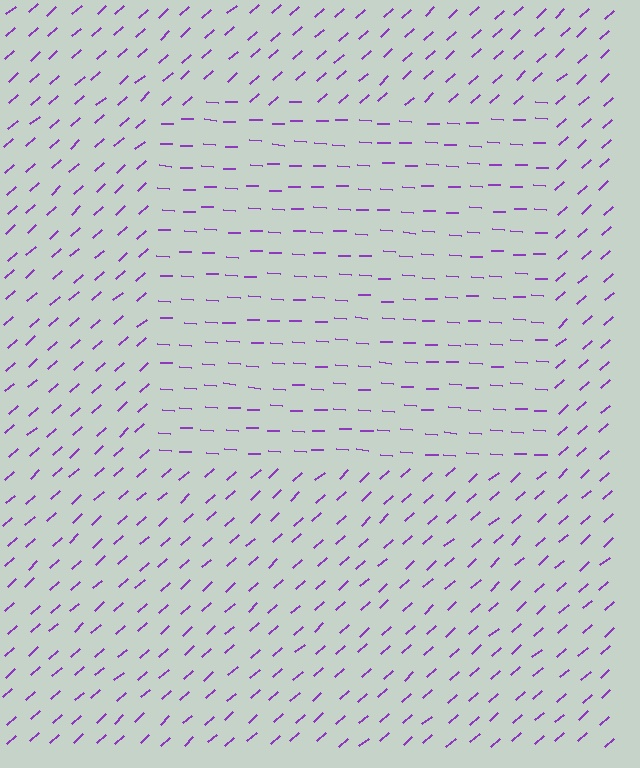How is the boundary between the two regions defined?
The boundary is defined purely by a change in line orientation (approximately 45 degrees difference). All lines are the same color and thickness.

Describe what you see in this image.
The image is filled with small purple line segments. A rectangle region in the image has lines oriented differently from the surrounding lines, creating a visible texture boundary.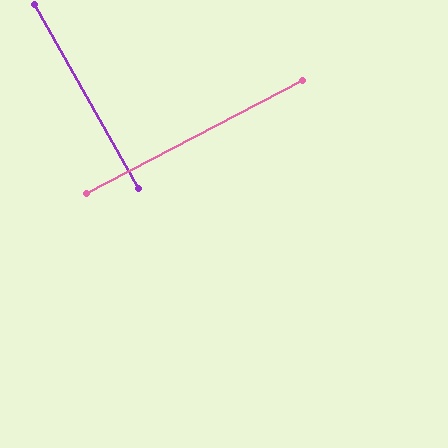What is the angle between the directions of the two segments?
Approximately 88 degrees.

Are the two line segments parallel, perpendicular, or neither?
Perpendicular — they meet at approximately 88°.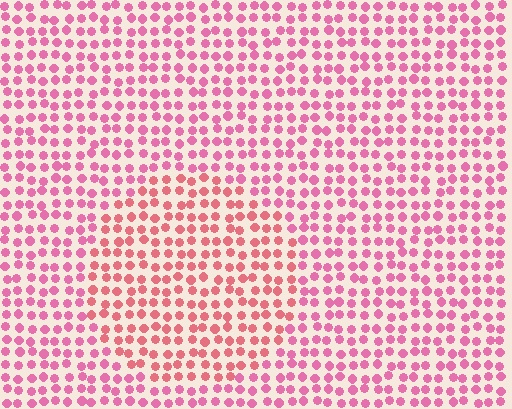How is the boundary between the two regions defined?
The boundary is defined purely by a slight shift in hue (about 24 degrees). Spacing, size, and orientation are identical on both sides.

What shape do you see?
I see a circle.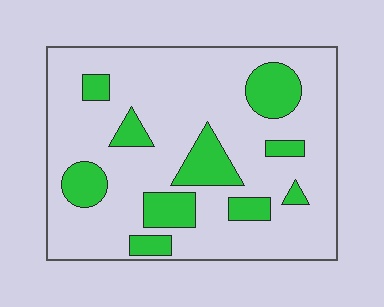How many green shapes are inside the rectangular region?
10.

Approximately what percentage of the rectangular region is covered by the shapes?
Approximately 20%.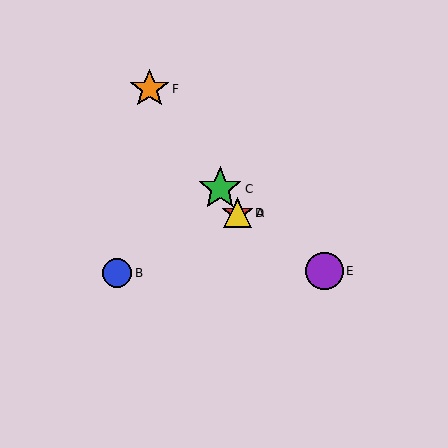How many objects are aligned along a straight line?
4 objects (A, C, D, F) are aligned along a straight line.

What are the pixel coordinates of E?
Object E is at (325, 271).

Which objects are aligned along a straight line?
Objects A, C, D, F are aligned along a straight line.